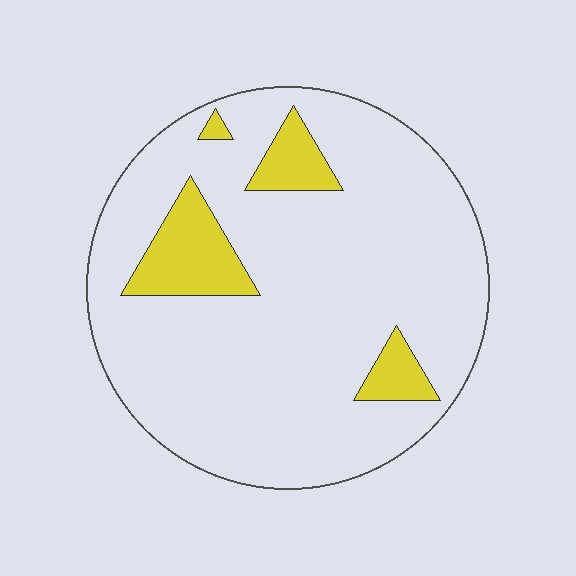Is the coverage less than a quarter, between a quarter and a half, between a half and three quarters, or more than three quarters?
Less than a quarter.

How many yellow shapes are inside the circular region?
4.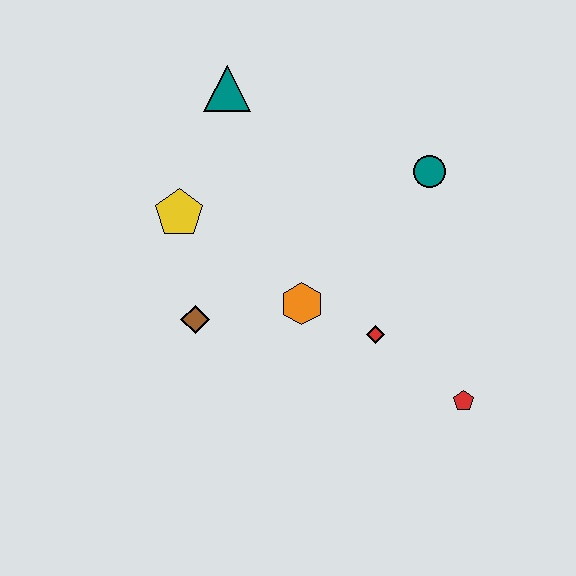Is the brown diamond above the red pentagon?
Yes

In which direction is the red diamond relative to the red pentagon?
The red diamond is to the left of the red pentagon.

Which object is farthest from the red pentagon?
The teal triangle is farthest from the red pentagon.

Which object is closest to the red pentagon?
The red diamond is closest to the red pentagon.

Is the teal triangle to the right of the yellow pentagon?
Yes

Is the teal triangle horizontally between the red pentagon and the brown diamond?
Yes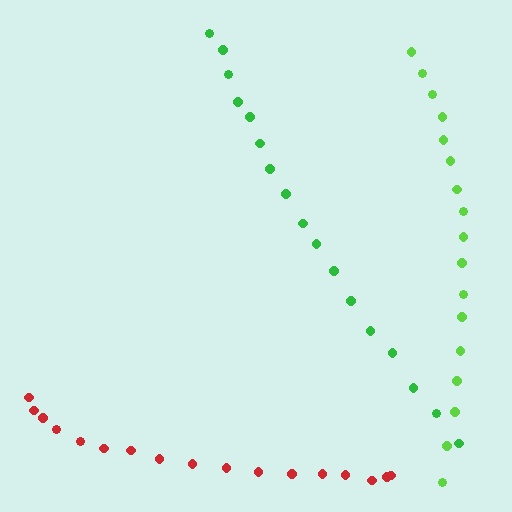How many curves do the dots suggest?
There are 3 distinct paths.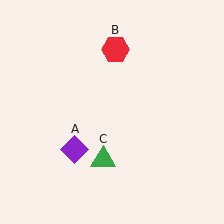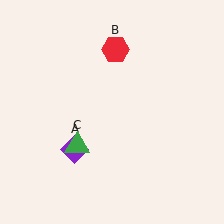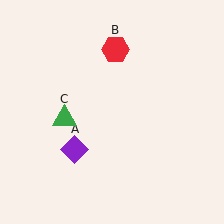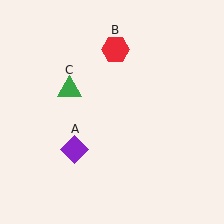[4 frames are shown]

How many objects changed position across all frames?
1 object changed position: green triangle (object C).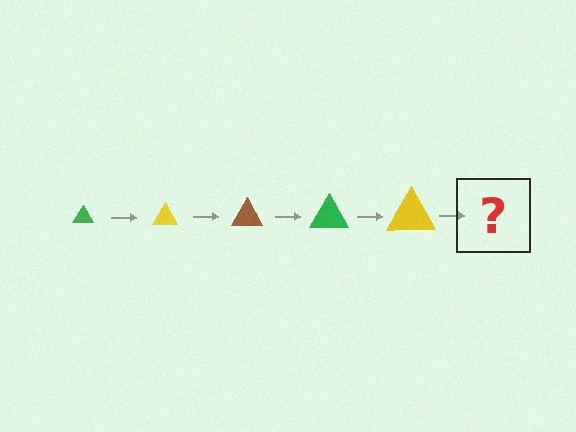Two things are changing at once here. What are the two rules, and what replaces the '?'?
The two rules are that the triangle grows larger each step and the color cycles through green, yellow, and brown. The '?' should be a brown triangle, larger than the previous one.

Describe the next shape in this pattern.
It should be a brown triangle, larger than the previous one.